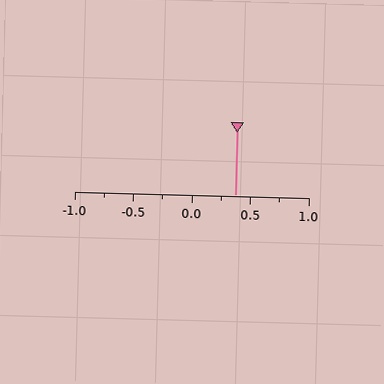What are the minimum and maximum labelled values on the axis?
The axis runs from -1.0 to 1.0.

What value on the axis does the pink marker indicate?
The marker indicates approximately 0.38.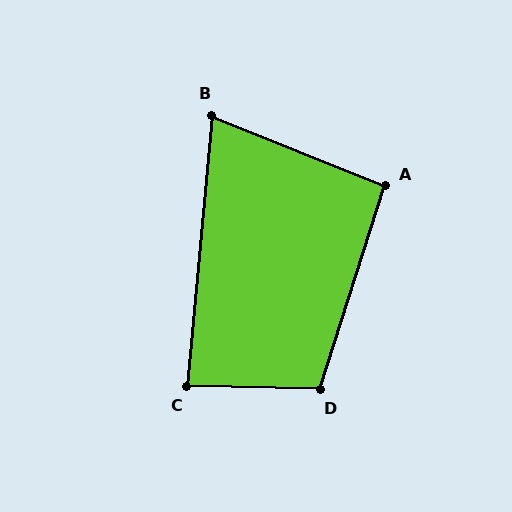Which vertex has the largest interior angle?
D, at approximately 107 degrees.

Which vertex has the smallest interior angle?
B, at approximately 73 degrees.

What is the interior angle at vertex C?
Approximately 86 degrees (approximately right).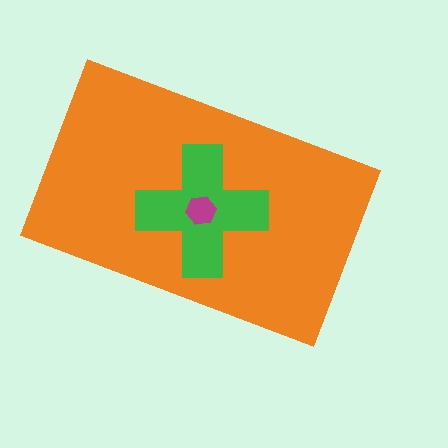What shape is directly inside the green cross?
The magenta hexagon.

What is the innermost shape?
The magenta hexagon.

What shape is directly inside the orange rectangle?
The green cross.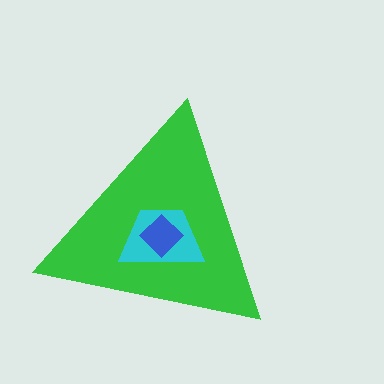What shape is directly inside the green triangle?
The cyan trapezoid.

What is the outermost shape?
The green triangle.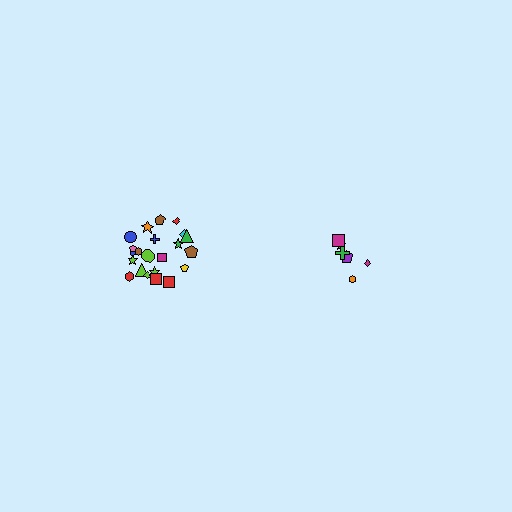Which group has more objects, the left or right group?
The left group.